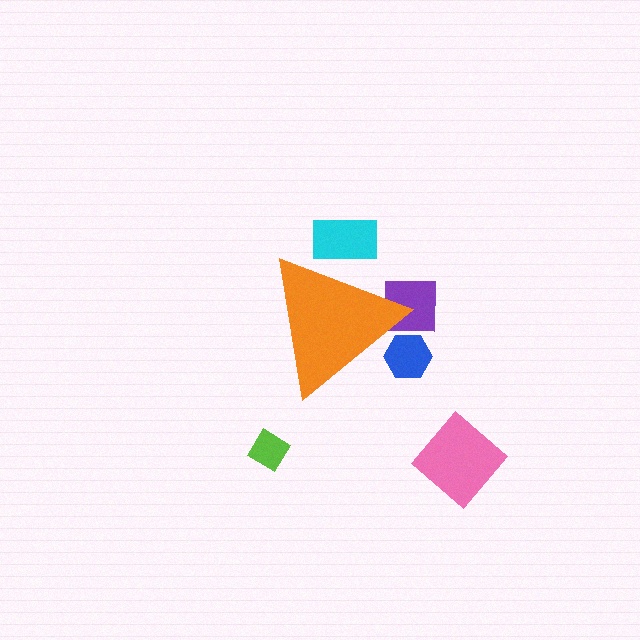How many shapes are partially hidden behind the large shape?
3 shapes are partially hidden.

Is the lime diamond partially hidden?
No, the lime diamond is fully visible.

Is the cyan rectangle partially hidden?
Yes, the cyan rectangle is partially hidden behind the orange triangle.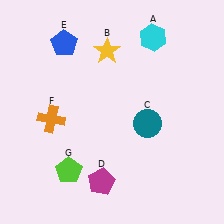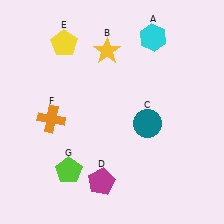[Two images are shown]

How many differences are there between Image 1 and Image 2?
There is 1 difference between the two images.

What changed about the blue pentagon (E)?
In Image 1, E is blue. In Image 2, it changed to yellow.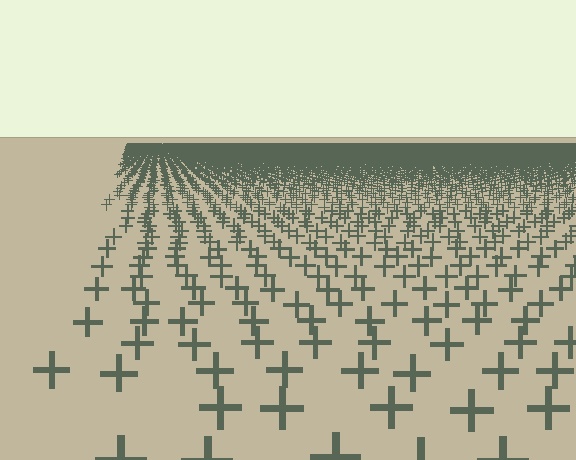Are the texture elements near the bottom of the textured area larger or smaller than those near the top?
Larger. Near the bottom, elements are closer to the viewer and appear at a bigger on-screen size.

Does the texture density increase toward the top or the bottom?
Density increases toward the top.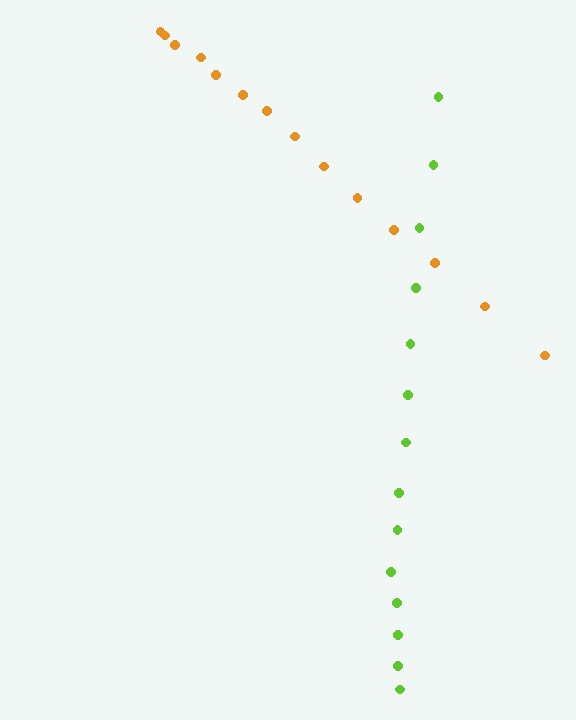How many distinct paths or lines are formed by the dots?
There are 2 distinct paths.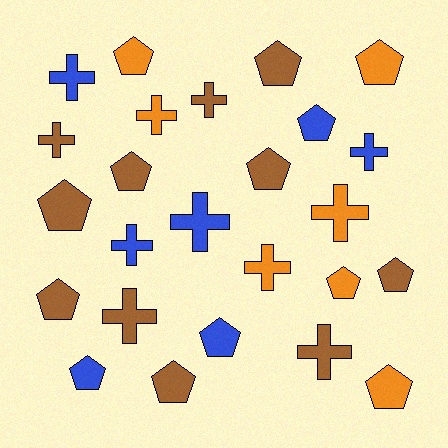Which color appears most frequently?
Brown, with 11 objects.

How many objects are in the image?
There are 25 objects.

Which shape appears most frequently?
Pentagon, with 14 objects.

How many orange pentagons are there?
There are 4 orange pentagons.